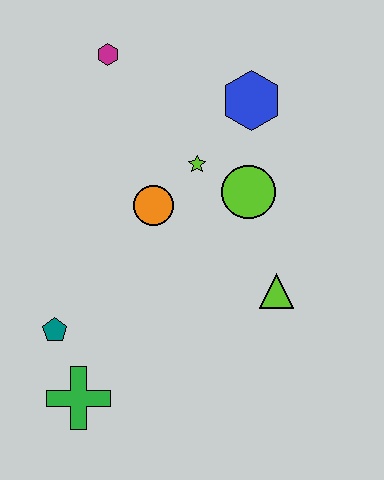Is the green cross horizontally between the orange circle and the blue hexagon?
No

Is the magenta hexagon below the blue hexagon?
No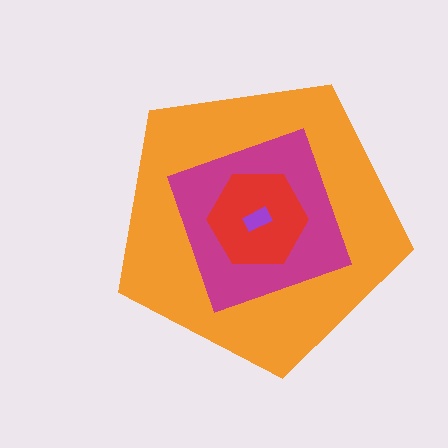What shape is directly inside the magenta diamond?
The red hexagon.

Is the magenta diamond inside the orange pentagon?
Yes.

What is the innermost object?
The purple rectangle.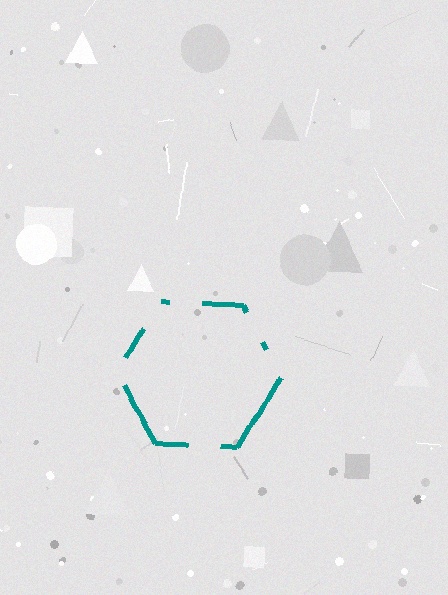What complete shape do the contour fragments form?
The contour fragments form a hexagon.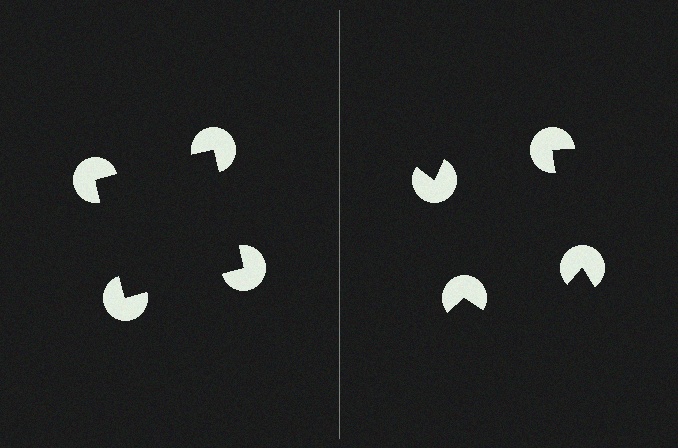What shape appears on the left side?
An illusory square.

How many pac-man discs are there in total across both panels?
8 — 4 on each side.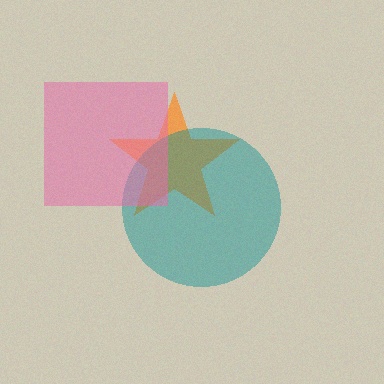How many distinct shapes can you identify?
There are 3 distinct shapes: an orange star, a teal circle, a pink square.